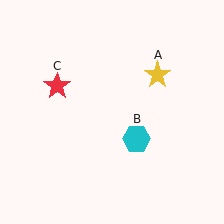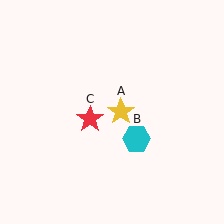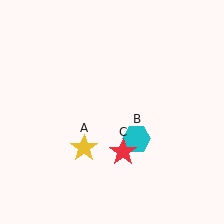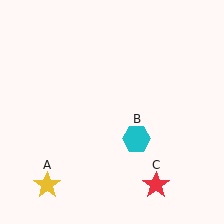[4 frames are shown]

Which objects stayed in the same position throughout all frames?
Cyan hexagon (object B) remained stationary.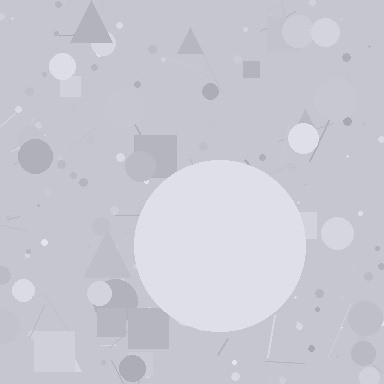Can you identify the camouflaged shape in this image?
The camouflaged shape is a circle.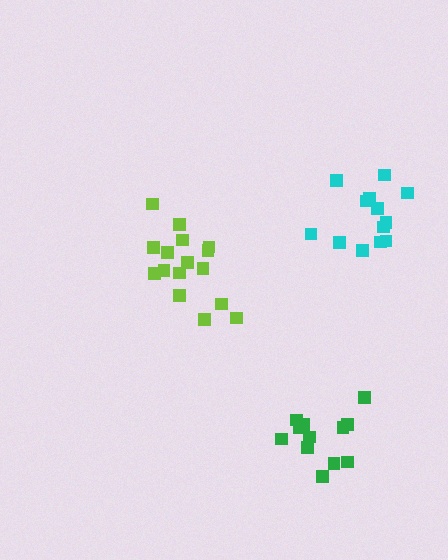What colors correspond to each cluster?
The clusters are colored: lime, green, cyan.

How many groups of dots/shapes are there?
There are 3 groups.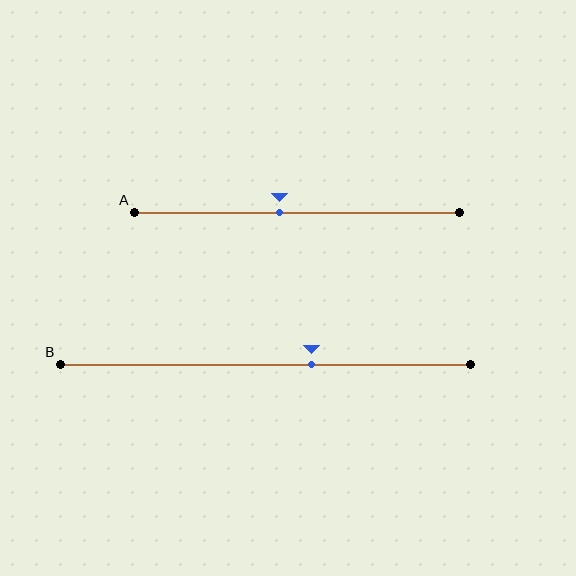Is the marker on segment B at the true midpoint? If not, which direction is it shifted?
No, the marker on segment B is shifted to the right by about 11% of the segment length.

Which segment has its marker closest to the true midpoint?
Segment A has its marker closest to the true midpoint.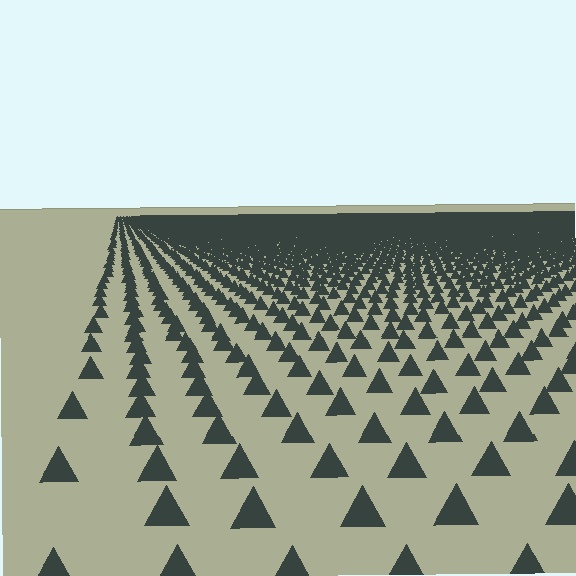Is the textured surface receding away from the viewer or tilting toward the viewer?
The surface is receding away from the viewer. Texture elements get smaller and denser toward the top.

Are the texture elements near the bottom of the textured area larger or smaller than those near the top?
Larger. Near the bottom, elements are closer to the viewer and appear at a bigger on-screen size.